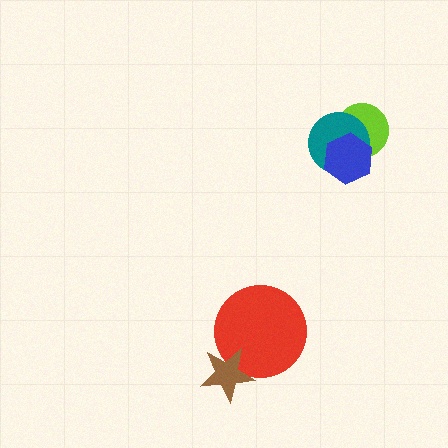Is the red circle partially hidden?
Yes, it is partially covered by another shape.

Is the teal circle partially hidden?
Yes, it is partially covered by another shape.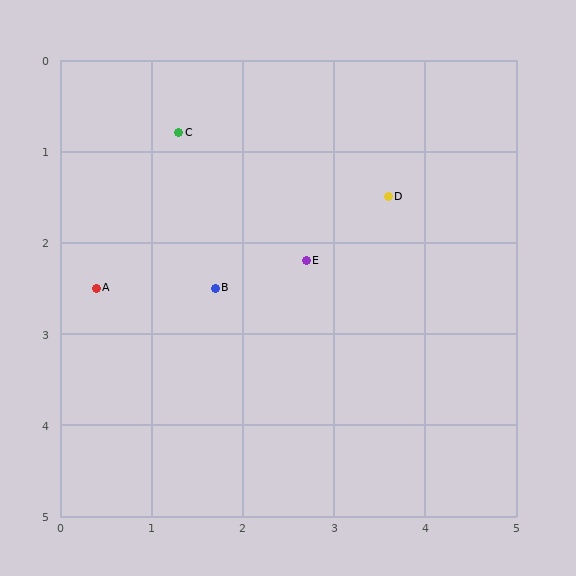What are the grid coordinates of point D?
Point D is at approximately (3.6, 1.5).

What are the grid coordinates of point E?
Point E is at approximately (2.7, 2.2).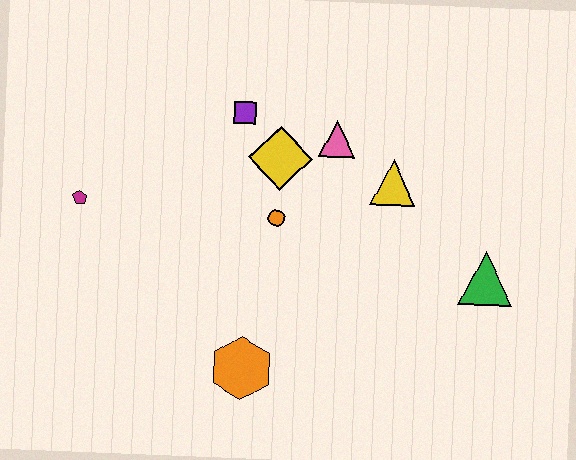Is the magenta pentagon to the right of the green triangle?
No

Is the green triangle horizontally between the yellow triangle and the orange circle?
No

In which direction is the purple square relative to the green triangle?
The purple square is to the left of the green triangle.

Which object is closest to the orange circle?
The yellow diamond is closest to the orange circle.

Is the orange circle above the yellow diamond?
No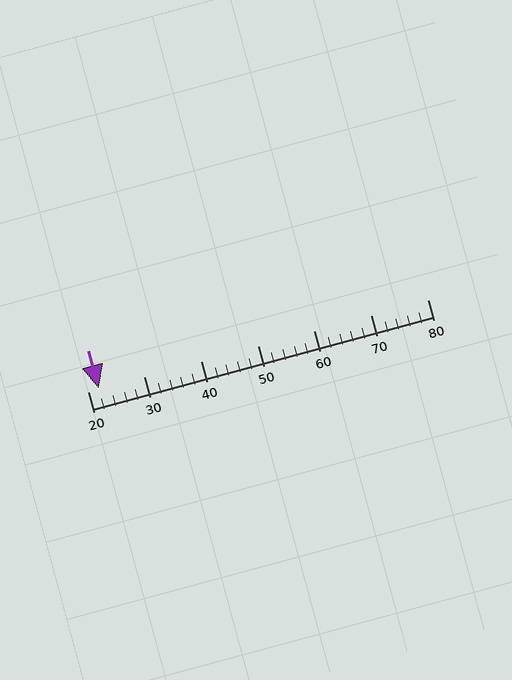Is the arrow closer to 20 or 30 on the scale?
The arrow is closer to 20.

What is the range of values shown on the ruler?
The ruler shows values from 20 to 80.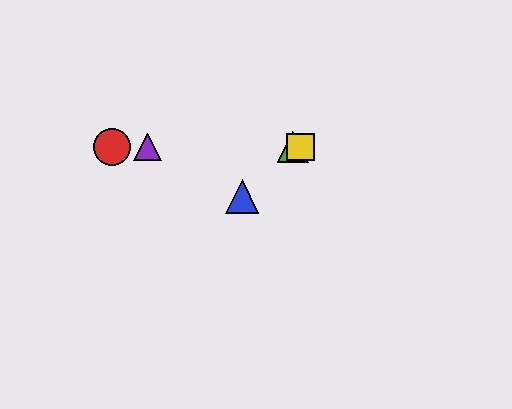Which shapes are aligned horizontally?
The red circle, the green triangle, the yellow square, the purple triangle are aligned horizontally.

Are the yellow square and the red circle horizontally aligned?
Yes, both are at y≈147.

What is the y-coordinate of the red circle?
The red circle is at y≈147.